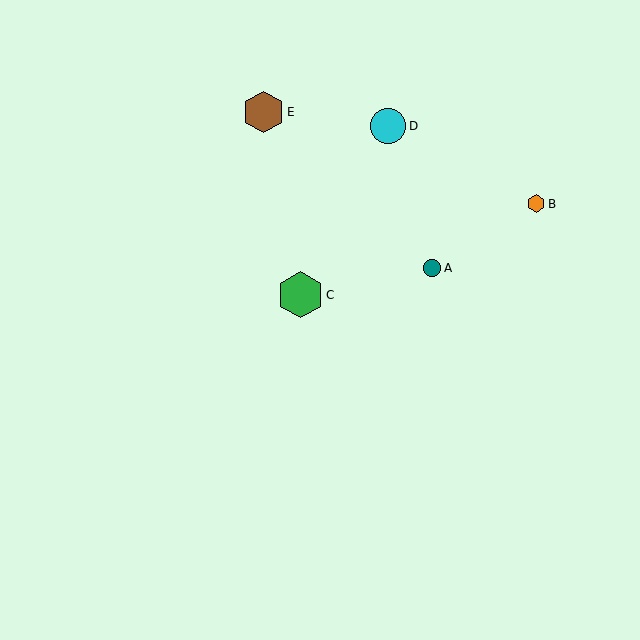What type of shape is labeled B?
Shape B is an orange hexagon.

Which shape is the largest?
The green hexagon (labeled C) is the largest.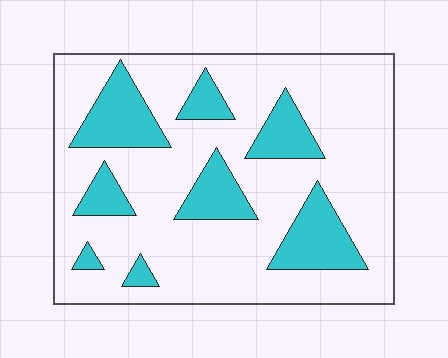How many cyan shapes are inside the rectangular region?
8.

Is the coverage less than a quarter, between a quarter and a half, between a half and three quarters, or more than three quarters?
Less than a quarter.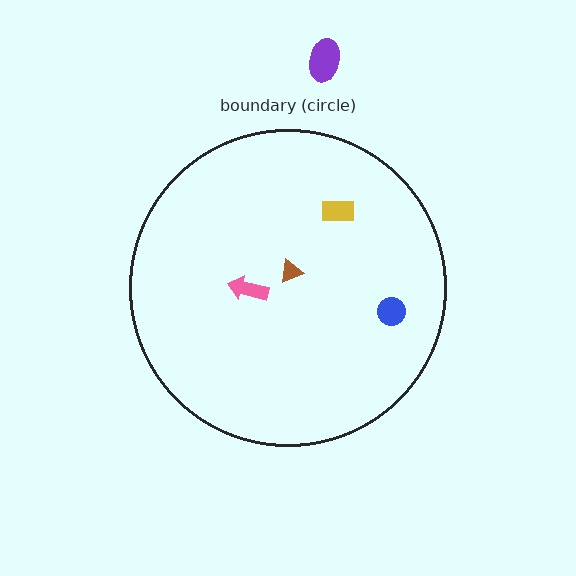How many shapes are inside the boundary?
4 inside, 1 outside.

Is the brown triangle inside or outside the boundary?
Inside.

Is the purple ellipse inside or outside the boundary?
Outside.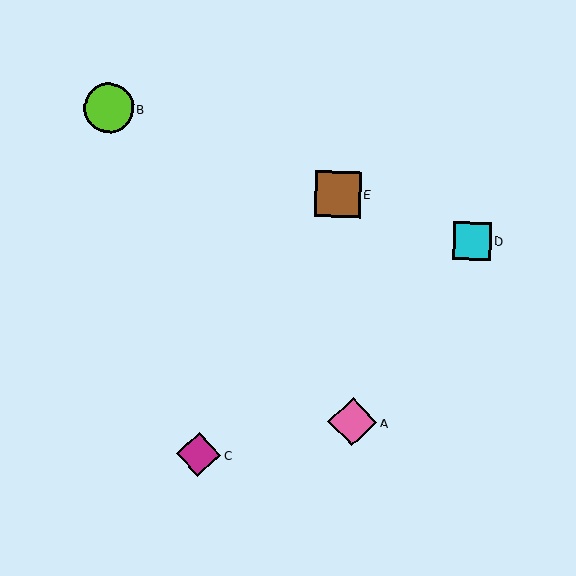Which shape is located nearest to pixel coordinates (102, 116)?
The lime circle (labeled B) at (108, 108) is nearest to that location.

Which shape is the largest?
The lime circle (labeled B) is the largest.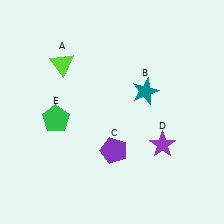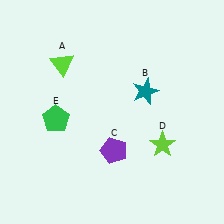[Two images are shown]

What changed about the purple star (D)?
In Image 1, D is purple. In Image 2, it changed to lime.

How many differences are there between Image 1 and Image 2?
There is 1 difference between the two images.